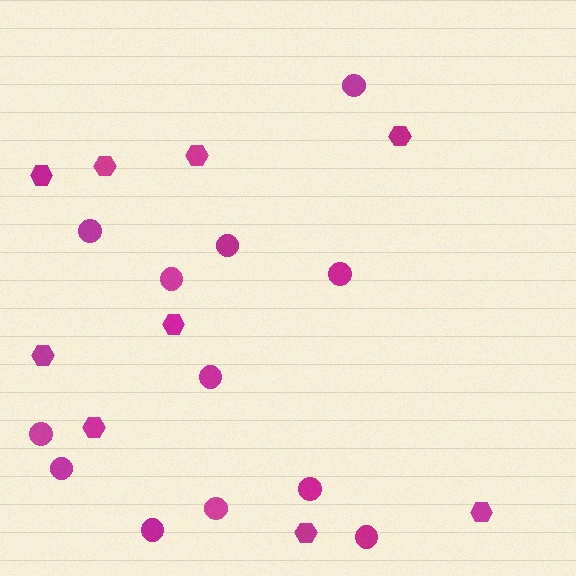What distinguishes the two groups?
There are 2 groups: one group of circles (12) and one group of hexagons (9).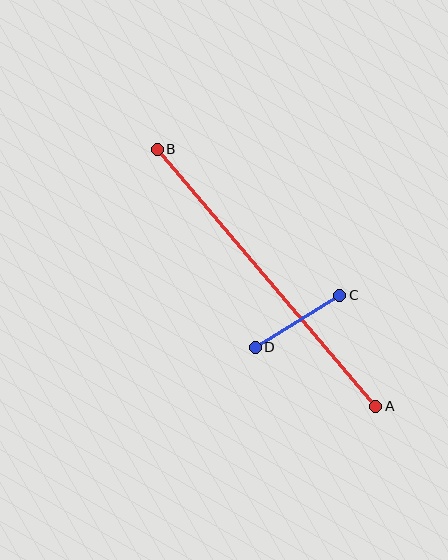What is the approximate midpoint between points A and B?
The midpoint is at approximately (266, 278) pixels.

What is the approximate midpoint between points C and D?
The midpoint is at approximately (297, 321) pixels.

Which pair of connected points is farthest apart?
Points A and B are farthest apart.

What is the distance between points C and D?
The distance is approximately 99 pixels.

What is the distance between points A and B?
The distance is approximately 337 pixels.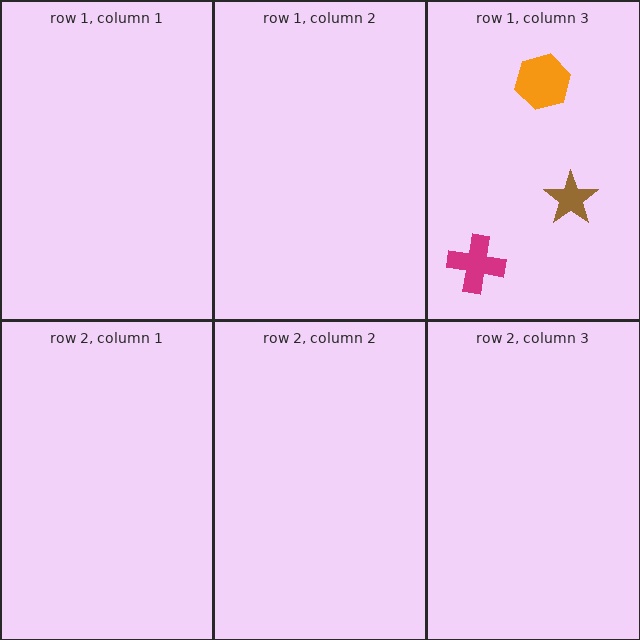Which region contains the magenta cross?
The row 1, column 3 region.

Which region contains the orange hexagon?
The row 1, column 3 region.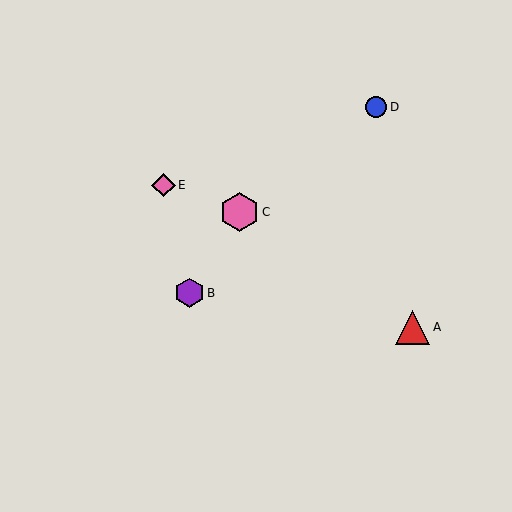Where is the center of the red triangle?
The center of the red triangle is at (412, 327).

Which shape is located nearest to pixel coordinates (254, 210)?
The pink hexagon (labeled C) at (239, 212) is nearest to that location.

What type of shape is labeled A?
Shape A is a red triangle.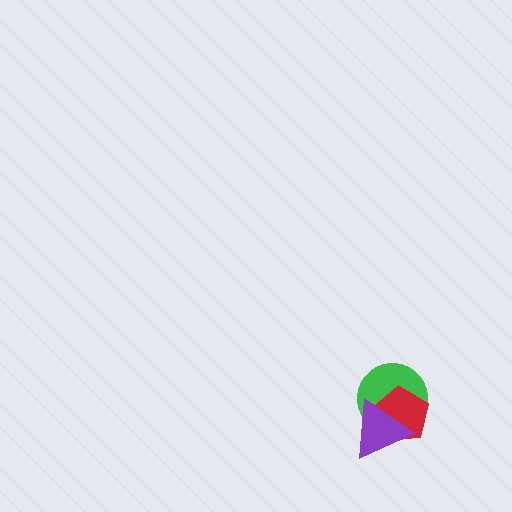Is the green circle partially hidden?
Yes, it is partially covered by another shape.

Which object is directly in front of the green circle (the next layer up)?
The red pentagon is directly in front of the green circle.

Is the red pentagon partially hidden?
Yes, it is partially covered by another shape.